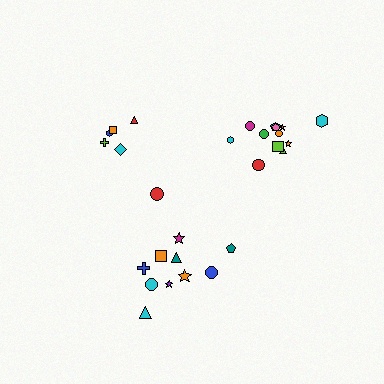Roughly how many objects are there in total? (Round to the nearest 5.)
Roughly 30 objects in total.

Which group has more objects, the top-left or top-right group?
The top-right group.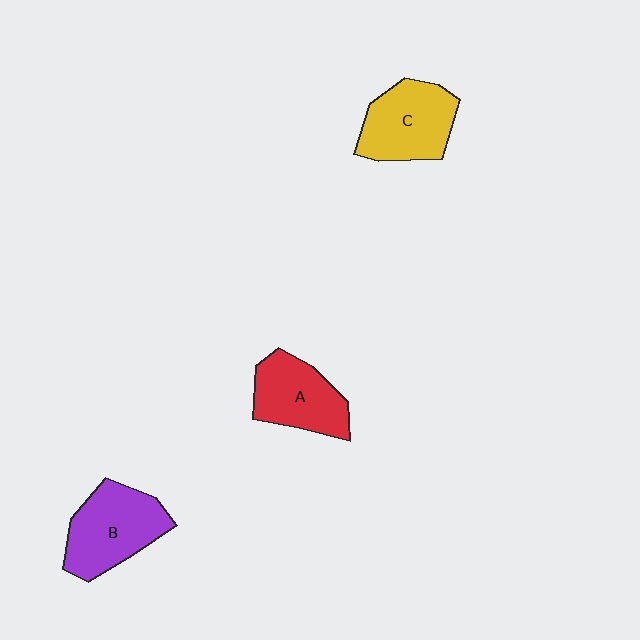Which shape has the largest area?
Shape B (purple).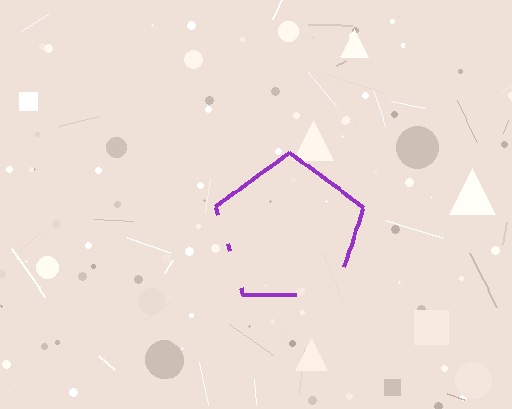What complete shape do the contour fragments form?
The contour fragments form a pentagon.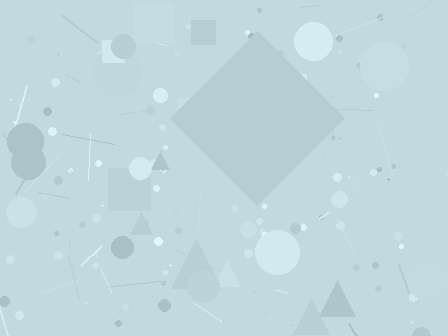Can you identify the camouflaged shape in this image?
The camouflaged shape is a diamond.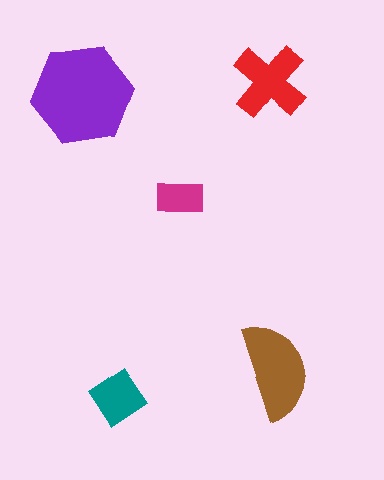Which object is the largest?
The purple hexagon.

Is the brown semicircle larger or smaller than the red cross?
Larger.